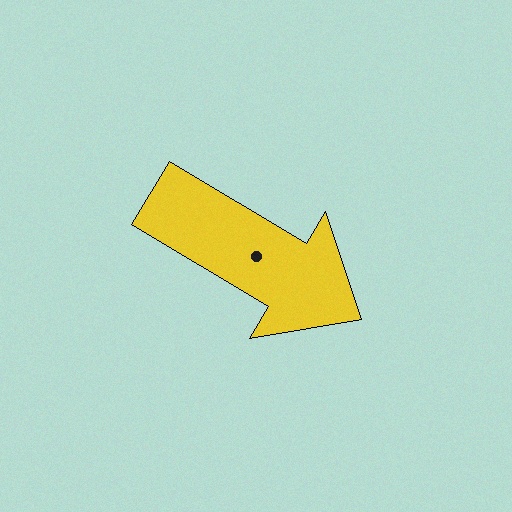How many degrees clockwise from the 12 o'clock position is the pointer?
Approximately 121 degrees.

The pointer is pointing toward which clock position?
Roughly 4 o'clock.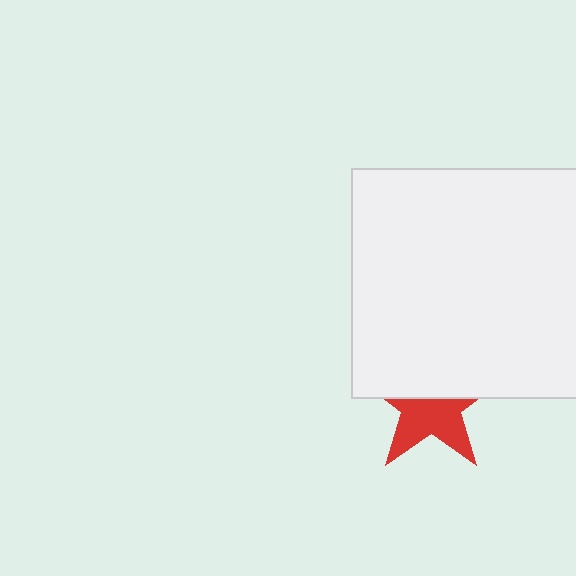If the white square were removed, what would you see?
You would see the complete red star.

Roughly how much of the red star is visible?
About half of it is visible (roughly 49%).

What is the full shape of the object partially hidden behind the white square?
The partially hidden object is a red star.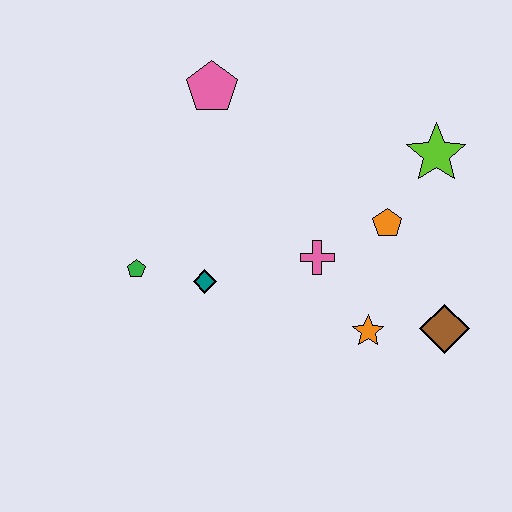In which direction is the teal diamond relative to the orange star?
The teal diamond is to the left of the orange star.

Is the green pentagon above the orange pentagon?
No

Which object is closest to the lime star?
The orange pentagon is closest to the lime star.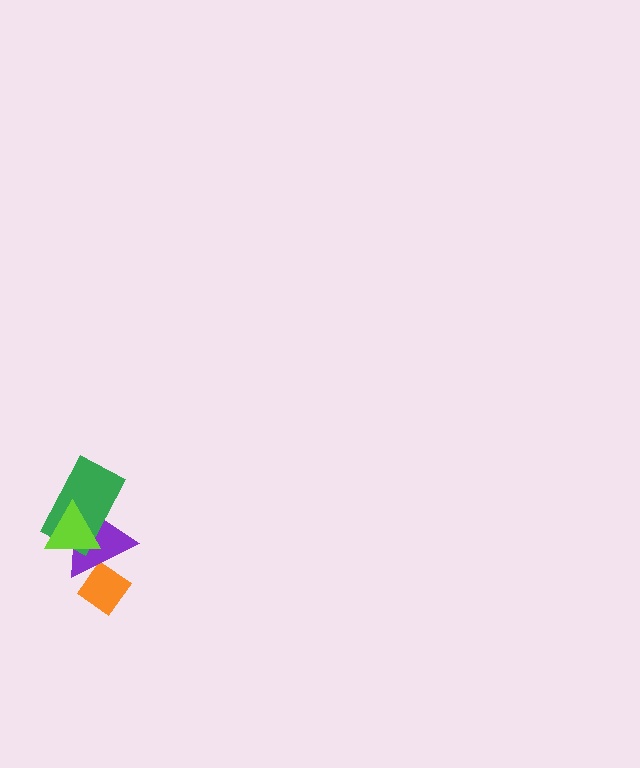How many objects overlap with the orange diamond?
1 object overlaps with the orange diamond.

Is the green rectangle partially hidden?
Yes, it is partially covered by another shape.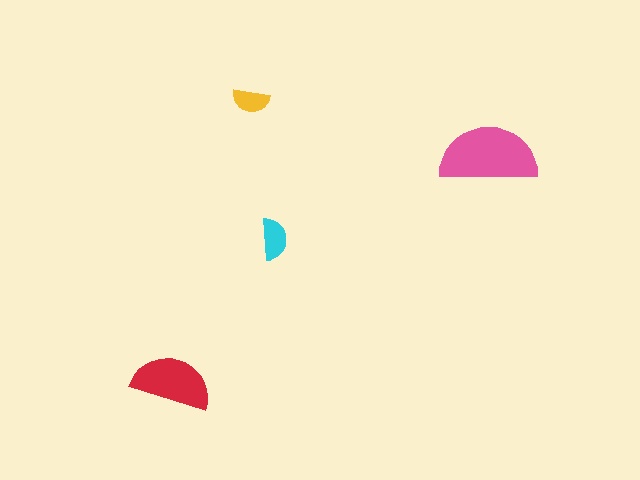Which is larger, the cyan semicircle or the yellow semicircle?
The cyan one.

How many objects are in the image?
There are 4 objects in the image.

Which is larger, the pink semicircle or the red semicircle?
The pink one.